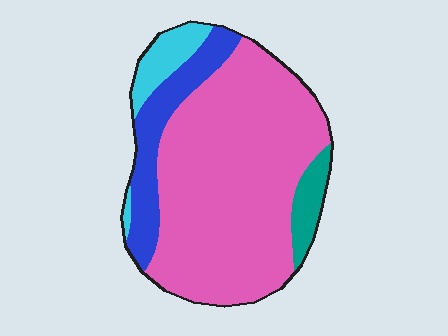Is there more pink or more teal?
Pink.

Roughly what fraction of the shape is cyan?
Cyan takes up about one tenth (1/10) of the shape.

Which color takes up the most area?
Pink, at roughly 70%.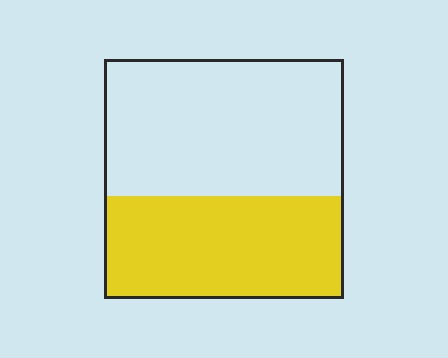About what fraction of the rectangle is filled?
About two fifths (2/5).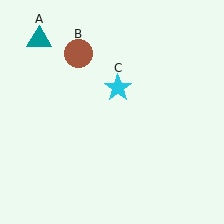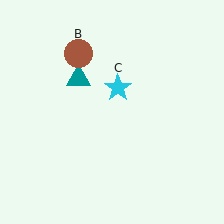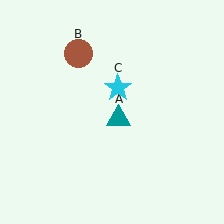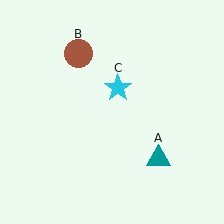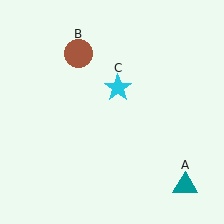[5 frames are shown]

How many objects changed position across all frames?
1 object changed position: teal triangle (object A).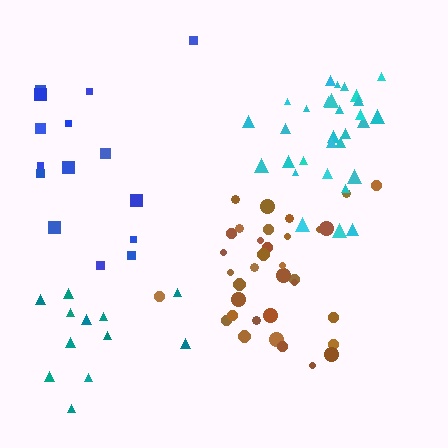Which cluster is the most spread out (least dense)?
Blue.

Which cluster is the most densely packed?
Cyan.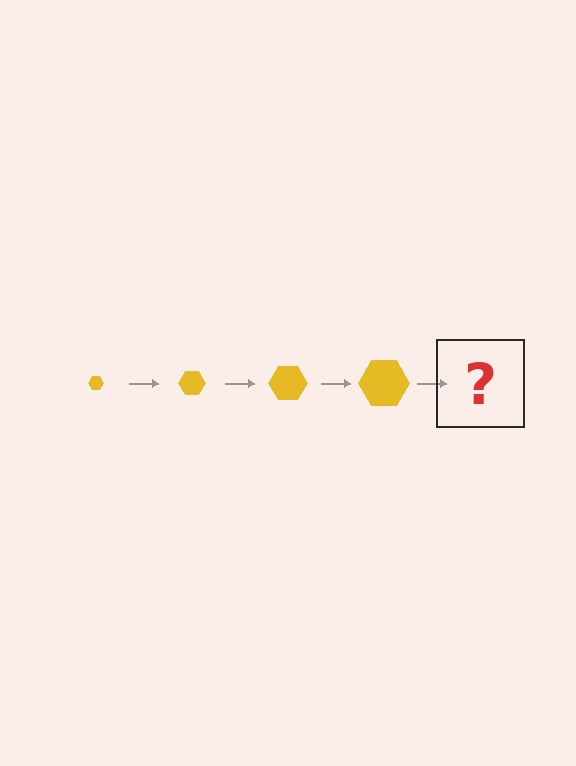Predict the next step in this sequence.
The next step is a yellow hexagon, larger than the previous one.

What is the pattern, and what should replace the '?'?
The pattern is that the hexagon gets progressively larger each step. The '?' should be a yellow hexagon, larger than the previous one.